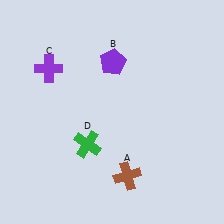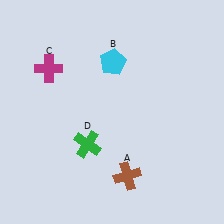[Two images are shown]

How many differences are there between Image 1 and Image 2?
There are 2 differences between the two images.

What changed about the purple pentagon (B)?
In Image 1, B is purple. In Image 2, it changed to cyan.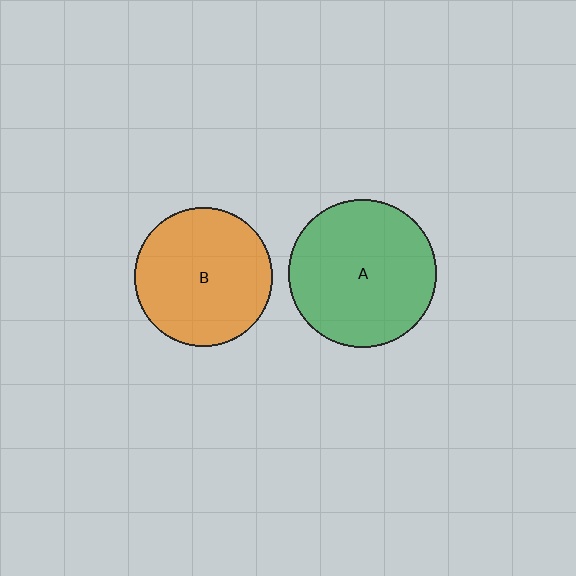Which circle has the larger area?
Circle A (green).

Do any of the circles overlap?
No, none of the circles overlap.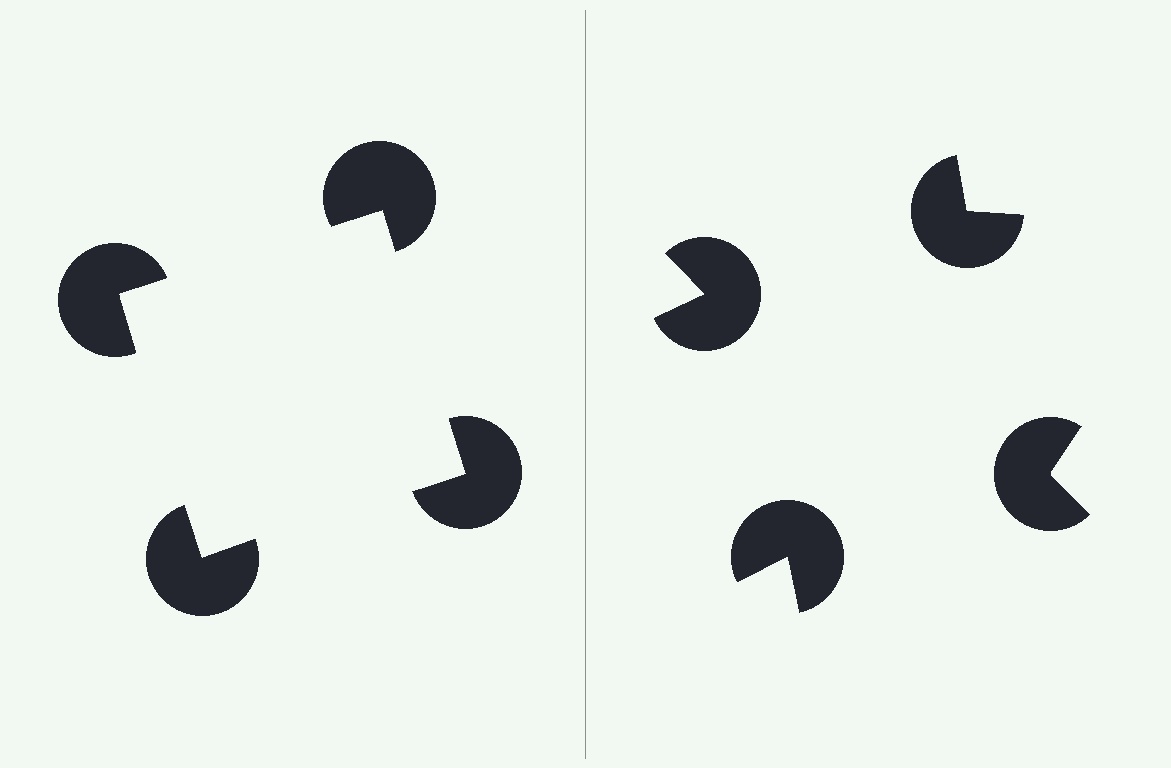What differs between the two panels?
The pac-man discs are positioned identically on both sides; only the wedge orientations differ. On the left they align to a square; on the right they are misaligned.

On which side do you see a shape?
An illusory square appears on the left side. On the right side the wedge cuts are rotated, so no coherent shape forms.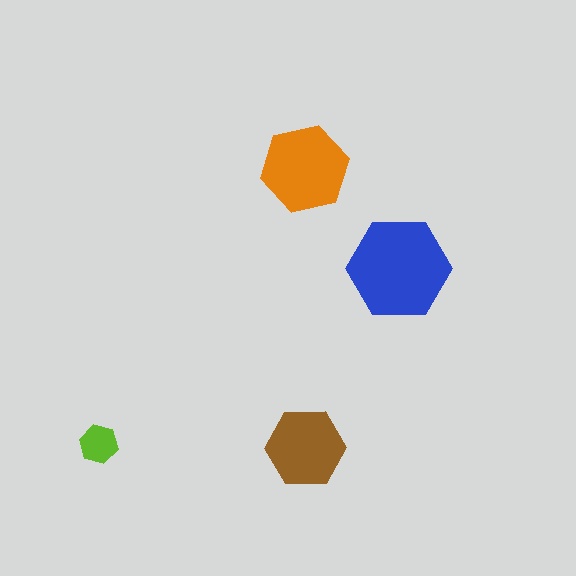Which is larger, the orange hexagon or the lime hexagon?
The orange one.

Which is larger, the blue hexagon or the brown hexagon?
The blue one.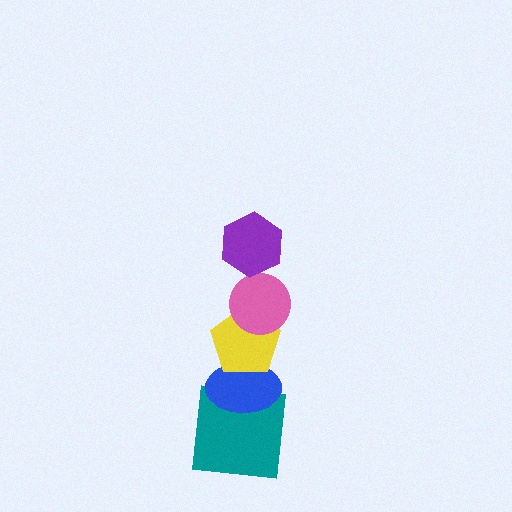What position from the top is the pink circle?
The pink circle is 2nd from the top.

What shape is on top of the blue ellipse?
The yellow pentagon is on top of the blue ellipse.